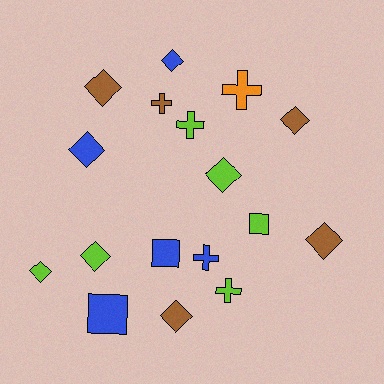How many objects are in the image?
There are 17 objects.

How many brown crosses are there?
There is 1 brown cross.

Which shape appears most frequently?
Diamond, with 9 objects.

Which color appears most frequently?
Lime, with 6 objects.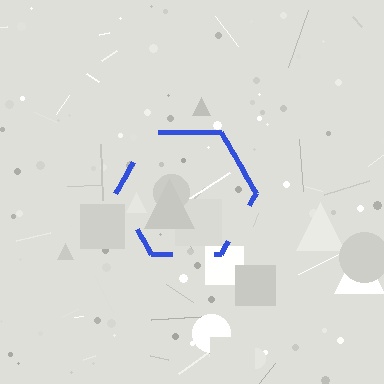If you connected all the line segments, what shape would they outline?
They would outline a hexagon.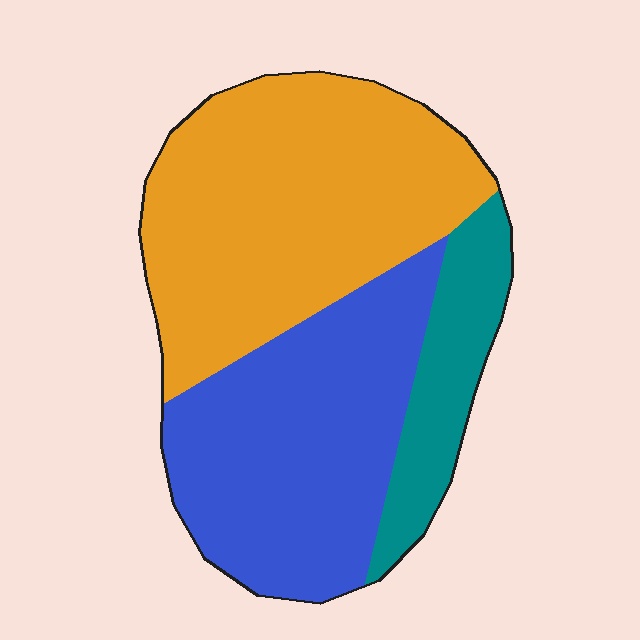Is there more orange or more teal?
Orange.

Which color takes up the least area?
Teal, at roughly 15%.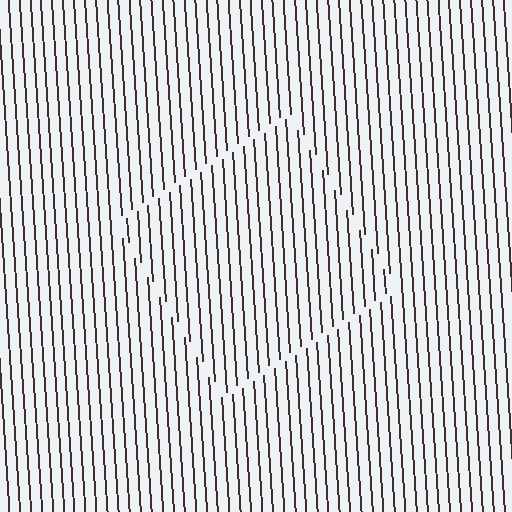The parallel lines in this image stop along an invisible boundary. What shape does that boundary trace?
An illusory square. The interior of the shape contains the same grating, shifted by half a period — the contour is defined by the phase discontinuity where line-ends from the inner and outer gratings abut.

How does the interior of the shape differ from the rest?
The interior of the shape contains the same grating, shifted by half a period — the contour is defined by the phase discontinuity where line-ends from the inner and outer gratings abut.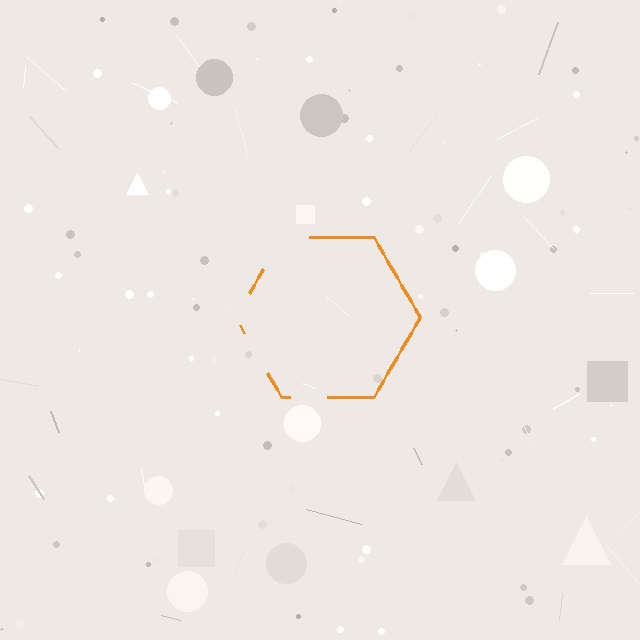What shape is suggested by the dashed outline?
The dashed outline suggests a hexagon.